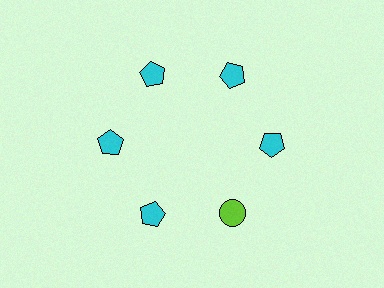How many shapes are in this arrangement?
There are 6 shapes arranged in a ring pattern.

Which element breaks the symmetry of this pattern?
The lime circle at roughly the 5 o'clock position breaks the symmetry. All other shapes are cyan pentagons.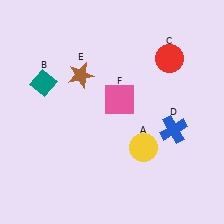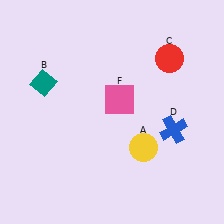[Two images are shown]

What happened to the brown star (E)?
The brown star (E) was removed in Image 2. It was in the top-left area of Image 1.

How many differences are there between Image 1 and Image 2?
There is 1 difference between the two images.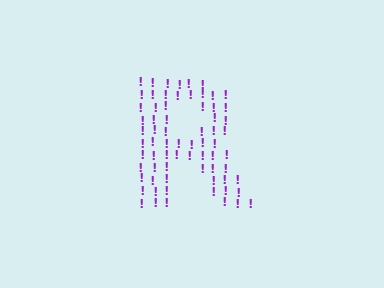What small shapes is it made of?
It is made of small exclamation marks.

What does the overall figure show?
The overall figure shows the letter R.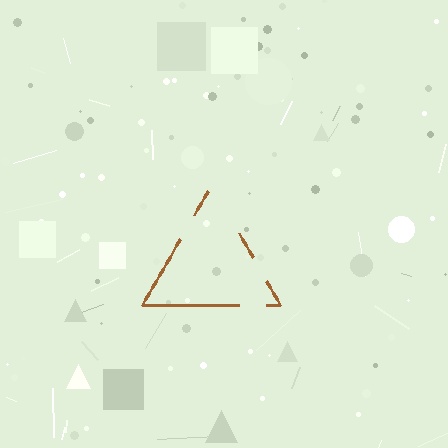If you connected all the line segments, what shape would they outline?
They would outline a triangle.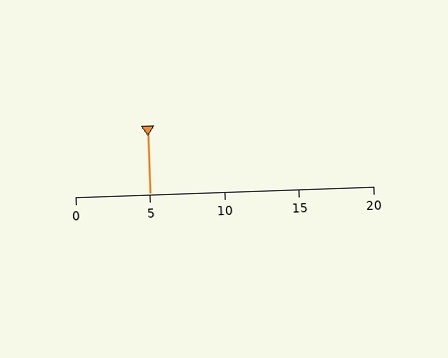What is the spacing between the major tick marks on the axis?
The major ticks are spaced 5 apart.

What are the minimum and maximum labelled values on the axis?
The axis runs from 0 to 20.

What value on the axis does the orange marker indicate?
The marker indicates approximately 5.